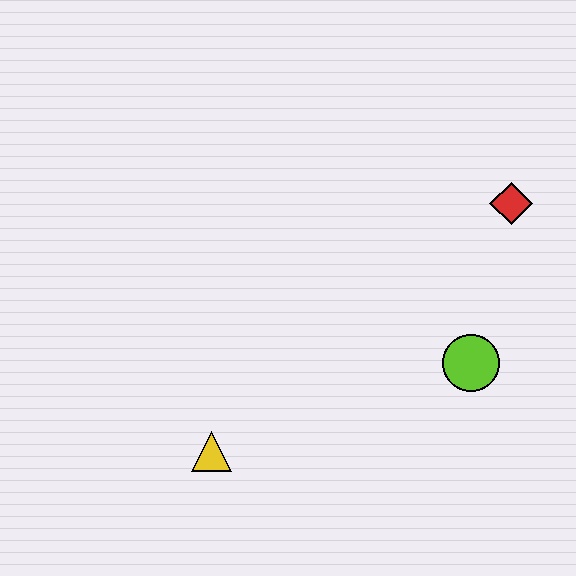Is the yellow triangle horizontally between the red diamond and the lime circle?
No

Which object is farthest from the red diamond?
The yellow triangle is farthest from the red diamond.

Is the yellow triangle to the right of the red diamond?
No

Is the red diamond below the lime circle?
No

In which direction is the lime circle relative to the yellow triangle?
The lime circle is to the right of the yellow triangle.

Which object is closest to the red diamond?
The lime circle is closest to the red diamond.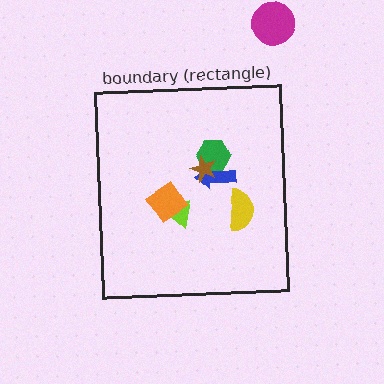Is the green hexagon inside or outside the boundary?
Inside.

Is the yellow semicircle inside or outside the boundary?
Inside.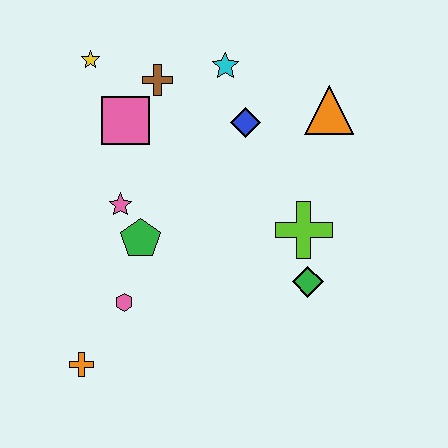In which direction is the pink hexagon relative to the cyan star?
The pink hexagon is below the cyan star.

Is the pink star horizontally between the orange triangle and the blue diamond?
No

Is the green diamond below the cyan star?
Yes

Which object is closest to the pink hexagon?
The green pentagon is closest to the pink hexagon.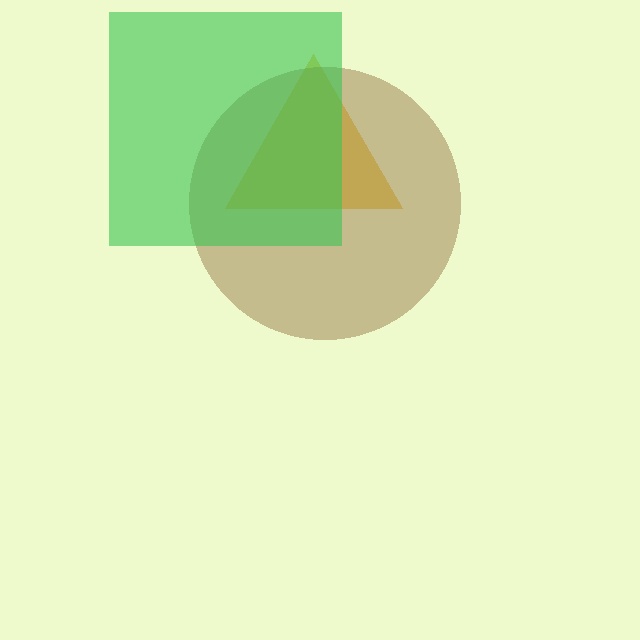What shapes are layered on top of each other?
The layered shapes are: a yellow triangle, a brown circle, a green square.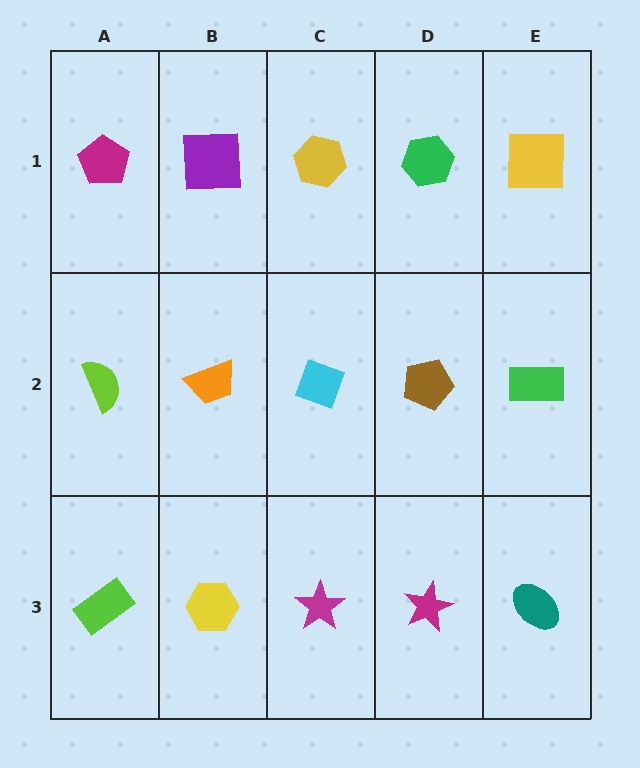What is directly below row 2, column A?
A lime rectangle.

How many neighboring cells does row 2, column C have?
4.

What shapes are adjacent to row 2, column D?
A green hexagon (row 1, column D), a magenta star (row 3, column D), a cyan diamond (row 2, column C), a green rectangle (row 2, column E).